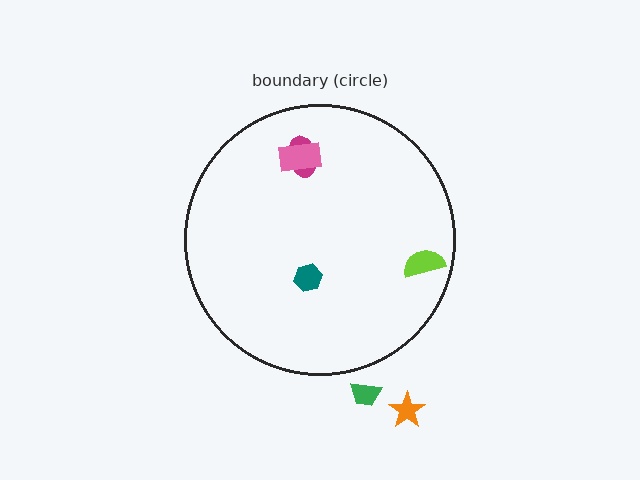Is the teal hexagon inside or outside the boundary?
Inside.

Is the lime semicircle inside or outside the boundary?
Inside.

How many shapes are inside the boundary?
4 inside, 2 outside.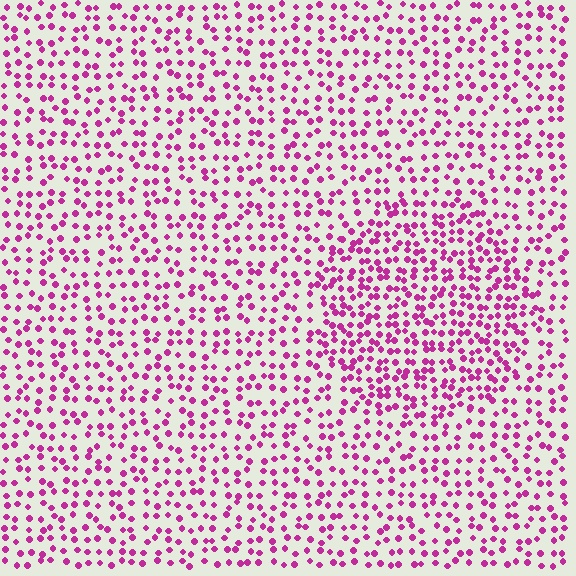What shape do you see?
I see a circle.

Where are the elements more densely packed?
The elements are more densely packed inside the circle boundary.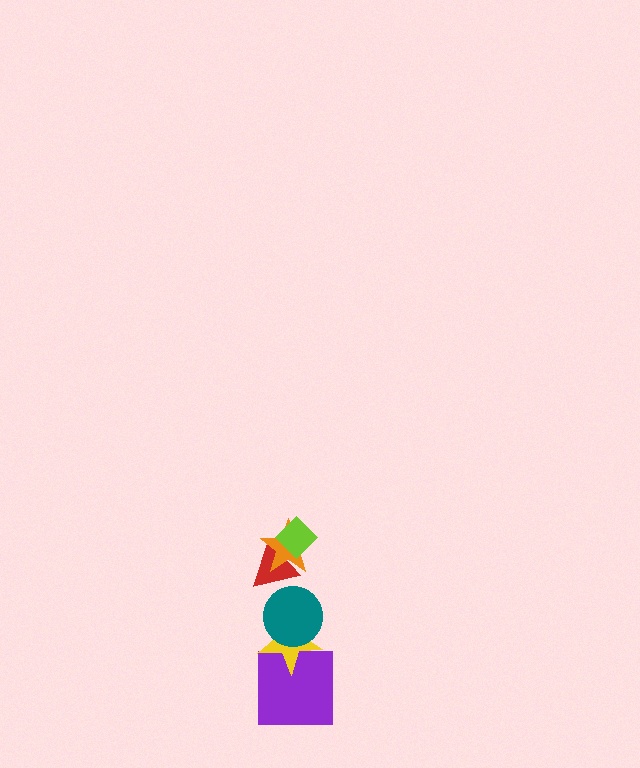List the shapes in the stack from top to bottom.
From top to bottom: the lime diamond, the orange star, the red triangle, the teal circle, the yellow star, the purple square.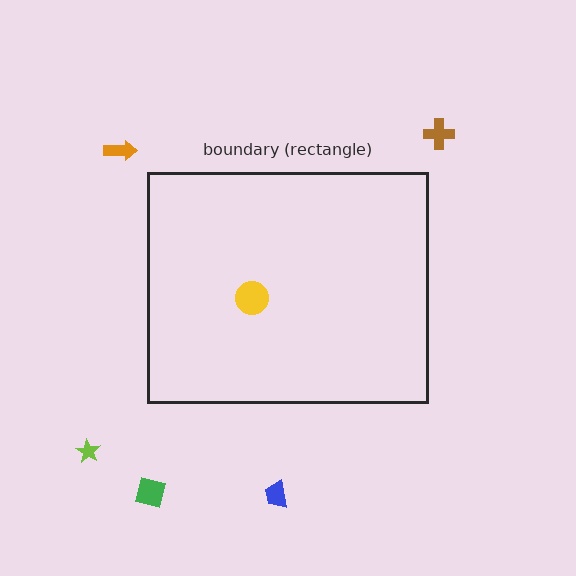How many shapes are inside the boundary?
1 inside, 5 outside.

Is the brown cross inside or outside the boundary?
Outside.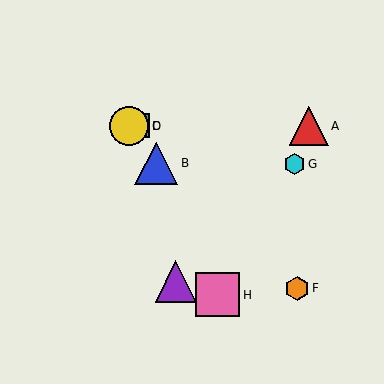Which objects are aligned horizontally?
Objects A, C, D are aligned horizontally.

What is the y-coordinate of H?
Object H is at y≈295.